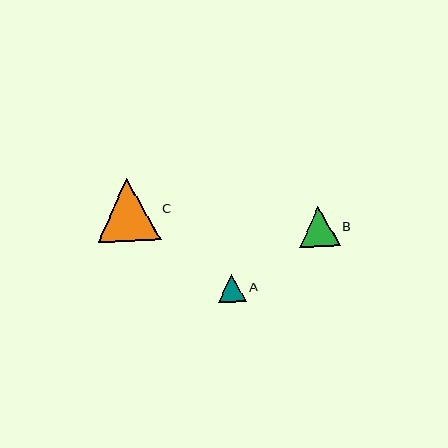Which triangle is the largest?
Triangle C is the largest with a size of approximately 63 pixels.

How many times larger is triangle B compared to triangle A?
Triangle B is approximately 1.5 times the size of triangle A.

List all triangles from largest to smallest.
From largest to smallest: C, B, A.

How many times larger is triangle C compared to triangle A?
Triangle C is approximately 2.2 times the size of triangle A.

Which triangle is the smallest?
Triangle A is the smallest with a size of approximately 28 pixels.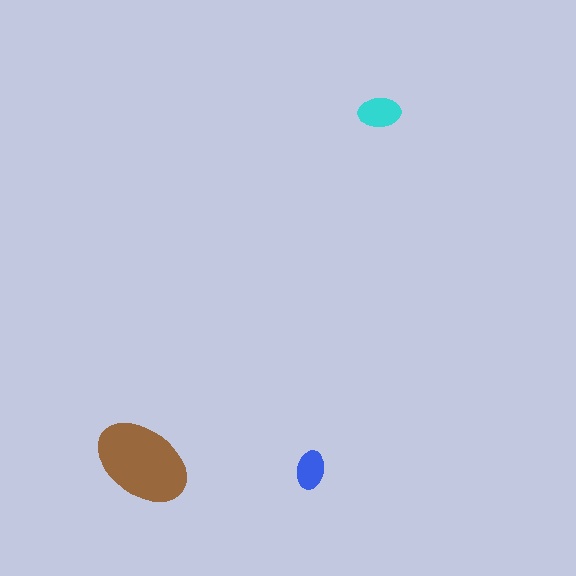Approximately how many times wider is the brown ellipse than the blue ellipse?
About 2.5 times wider.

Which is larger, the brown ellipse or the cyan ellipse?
The brown one.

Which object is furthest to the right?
The cyan ellipse is rightmost.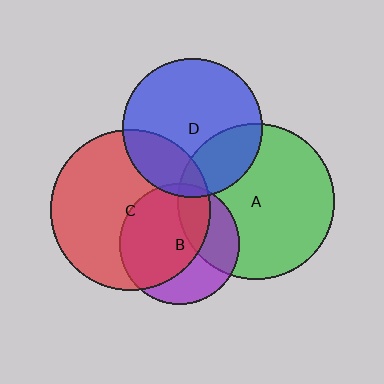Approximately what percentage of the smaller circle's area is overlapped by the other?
Approximately 65%.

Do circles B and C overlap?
Yes.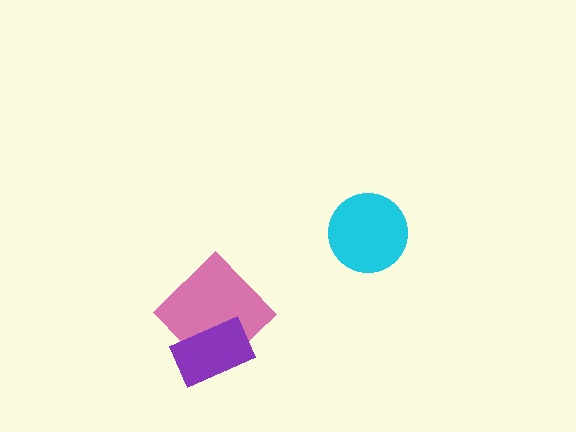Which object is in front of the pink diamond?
The purple rectangle is in front of the pink diamond.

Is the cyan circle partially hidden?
No, no other shape covers it.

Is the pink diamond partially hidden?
Yes, it is partially covered by another shape.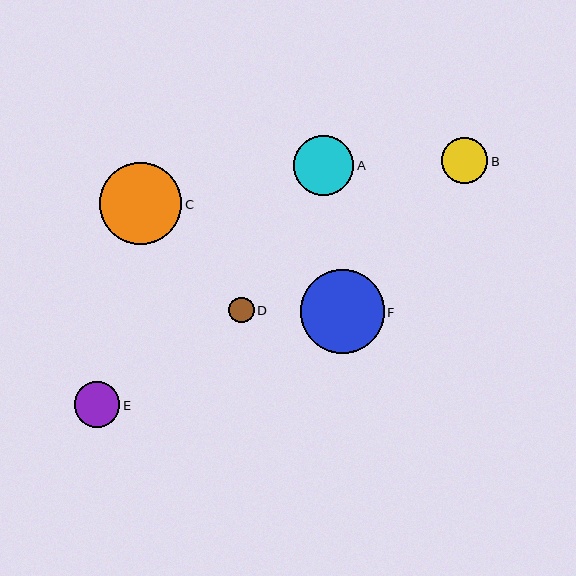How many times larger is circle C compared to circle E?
Circle C is approximately 1.8 times the size of circle E.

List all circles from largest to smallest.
From largest to smallest: F, C, A, B, E, D.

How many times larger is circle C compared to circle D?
Circle C is approximately 3.2 times the size of circle D.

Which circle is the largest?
Circle F is the largest with a size of approximately 84 pixels.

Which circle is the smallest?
Circle D is the smallest with a size of approximately 25 pixels.